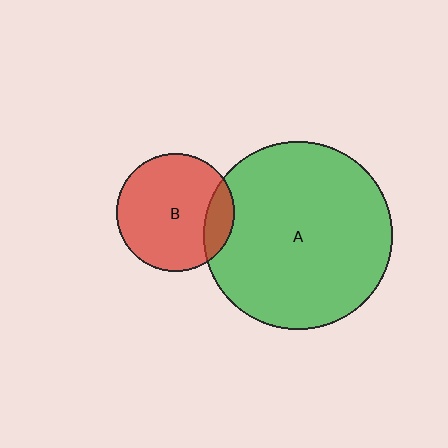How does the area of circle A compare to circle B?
Approximately 2.6 times.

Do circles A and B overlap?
Yes.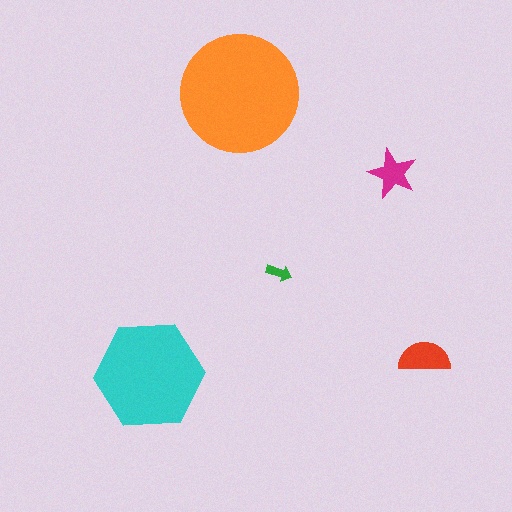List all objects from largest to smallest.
The orange circle, the cyan hexagon, the red semicircle, the magenta star, the green arrow.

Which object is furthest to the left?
The cyan hexagon is leftmost.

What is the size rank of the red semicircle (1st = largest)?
3rd.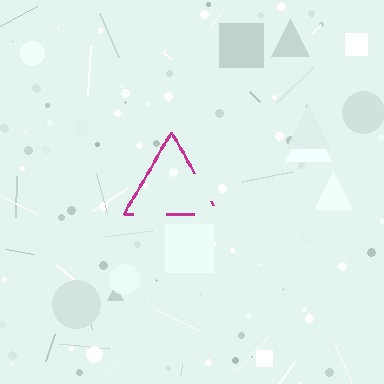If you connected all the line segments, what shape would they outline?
They would outline a triangle.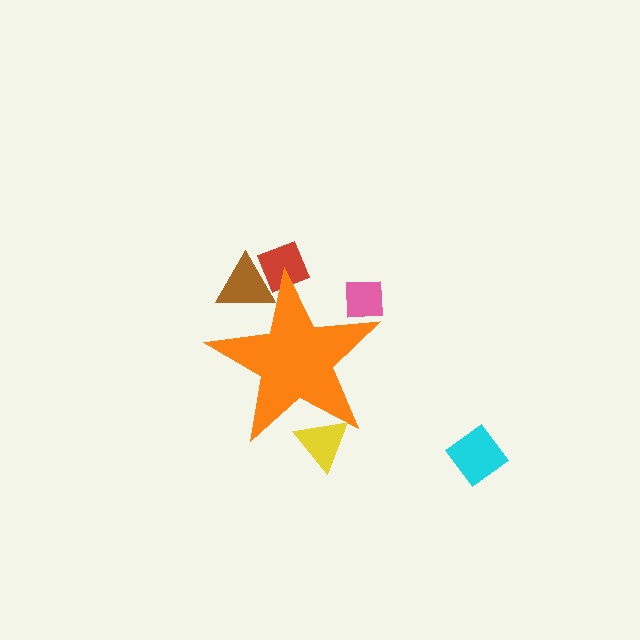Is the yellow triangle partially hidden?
Yes, the yellow triangle is partially hidden behind the orange star.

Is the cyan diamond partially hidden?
No, the cyan diamond is fully visible.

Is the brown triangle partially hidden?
Yes, the brown triangle is partially hidden behind the orange star.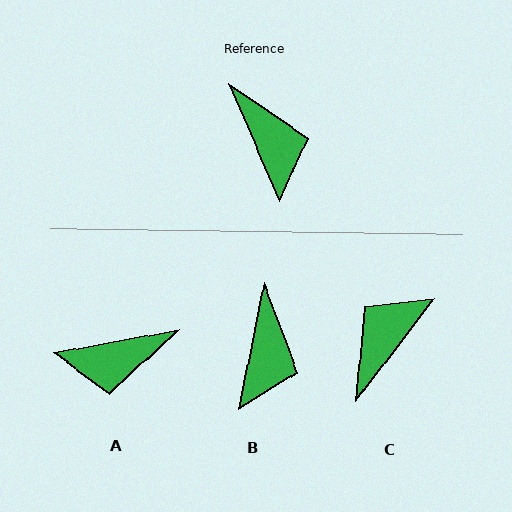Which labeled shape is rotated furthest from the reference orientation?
C, about 119 degrees away.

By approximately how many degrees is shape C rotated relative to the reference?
Approximately 119 degrees counter-clockwise.